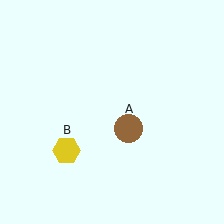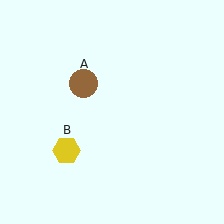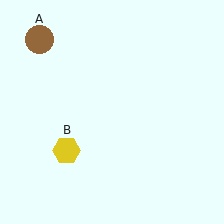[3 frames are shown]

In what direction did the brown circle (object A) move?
The brown circle (object A) moved up and to the left.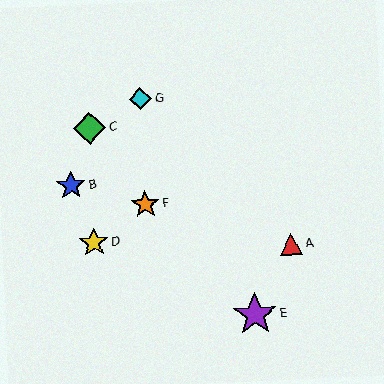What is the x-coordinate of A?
Object A is at x≈291.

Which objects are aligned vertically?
Objects F, G are aligned vertically.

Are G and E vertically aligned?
No, G is at x≈141 and E is at x≈255.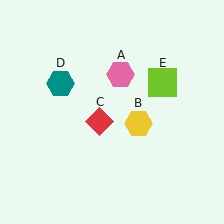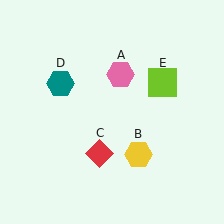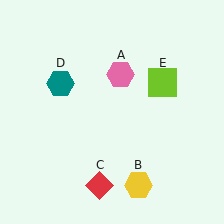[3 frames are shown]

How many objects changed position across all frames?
2 objects changed position: yellow hexagon (object B), red diamond (object C).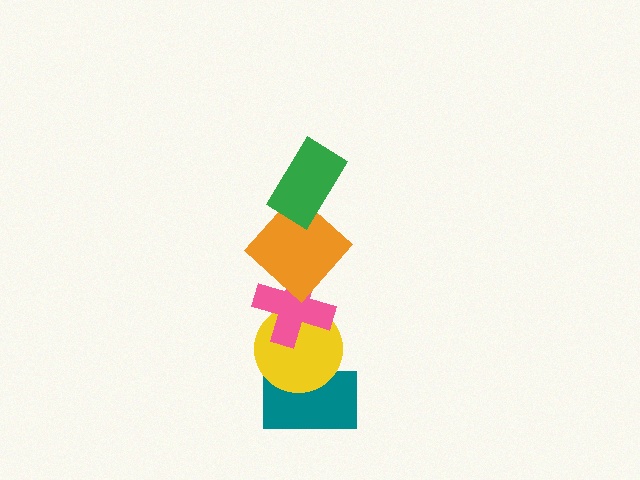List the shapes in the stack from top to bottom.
From top to bottom: the green rectangle, the orange diamond, the pink cross, the yellow circle, the teal rectangle.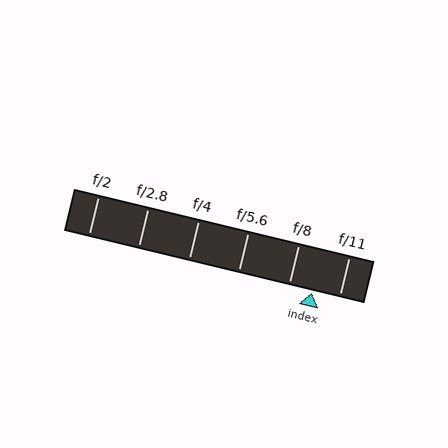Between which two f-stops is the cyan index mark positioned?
The index mark is between f/8 and f/11.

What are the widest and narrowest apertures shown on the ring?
The widest aperture shown is f/2 and the narrowest is f/11.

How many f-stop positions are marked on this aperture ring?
There are 6 f-stop positions marked.